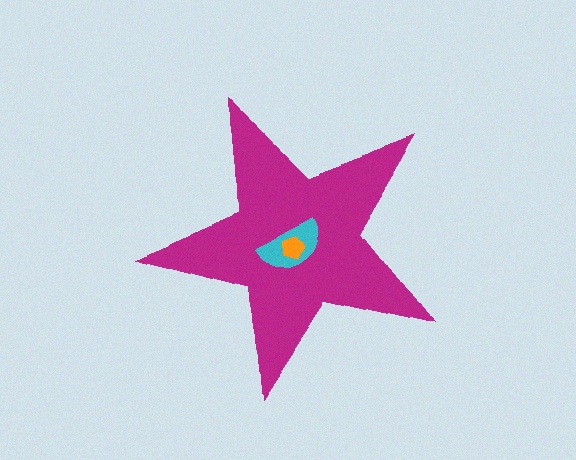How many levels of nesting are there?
3.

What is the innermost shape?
The orange pentagon.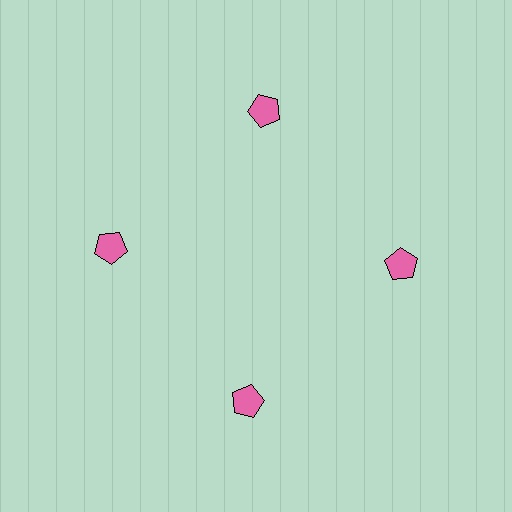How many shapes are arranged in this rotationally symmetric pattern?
There are 4 shapes, arranged in 4 groups of 1.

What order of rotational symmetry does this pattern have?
This pattern has 4-fold rotational symmetry.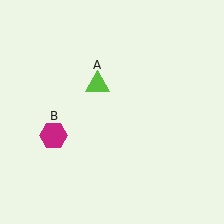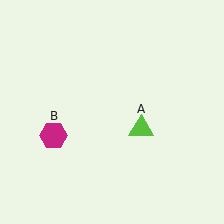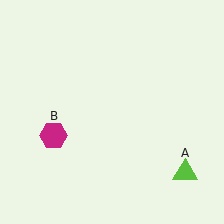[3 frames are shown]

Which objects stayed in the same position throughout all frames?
Magenta hexagon (object B) remained stationary.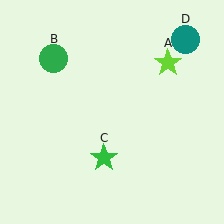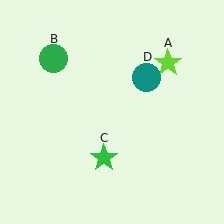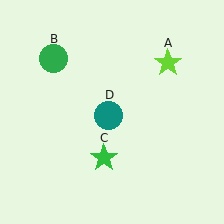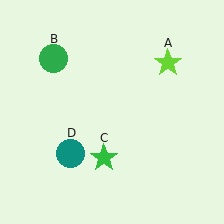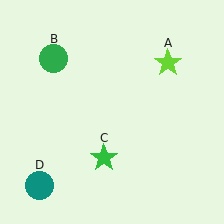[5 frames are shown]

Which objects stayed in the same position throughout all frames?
Lime star (object A) and green circle (object B) and green star (object C) remained stationary.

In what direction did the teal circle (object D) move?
The teal circle (object D) moved down and to the left.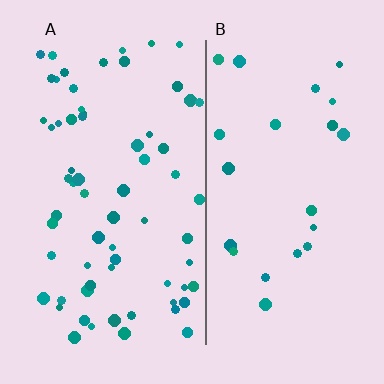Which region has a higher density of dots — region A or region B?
A (the left).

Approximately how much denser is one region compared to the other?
Approximately 3.0× — region A over region B.